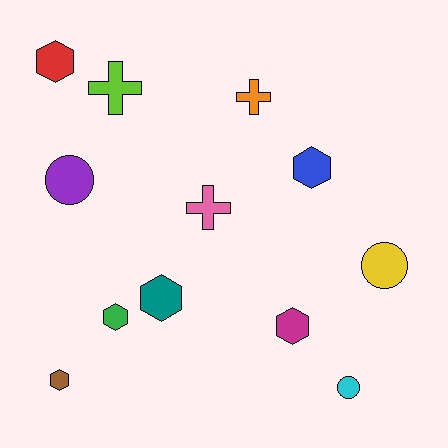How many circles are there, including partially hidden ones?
There are 3 circles.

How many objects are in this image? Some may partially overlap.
There are 12 objects.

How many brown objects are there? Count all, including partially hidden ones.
There is 1 brown object.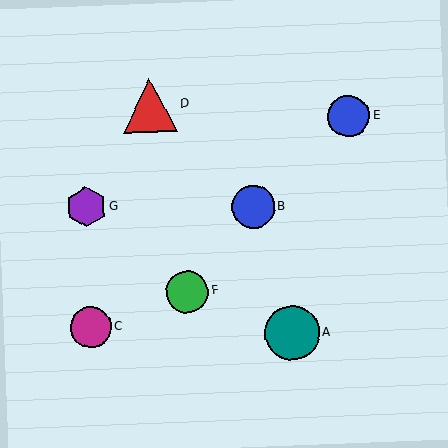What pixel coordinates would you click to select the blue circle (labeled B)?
Click at (253, 207) to select the blue circle B.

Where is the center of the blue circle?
The center of the blue circle is at (253, 207).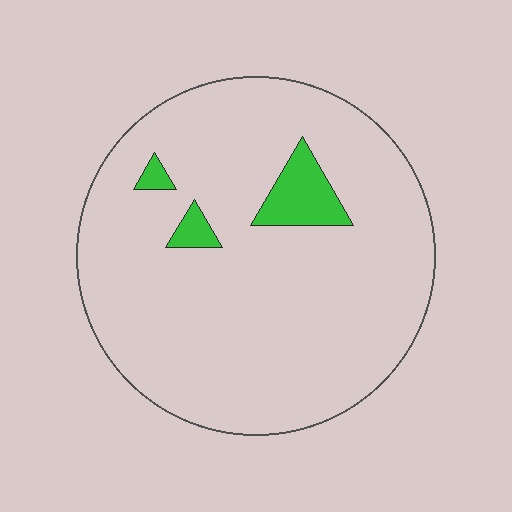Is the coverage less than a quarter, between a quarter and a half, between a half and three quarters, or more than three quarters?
Less than a quarter.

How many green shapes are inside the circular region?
3.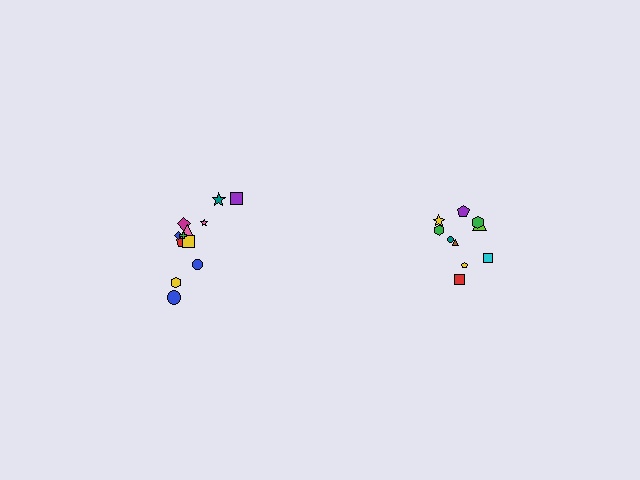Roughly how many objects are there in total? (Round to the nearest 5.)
Roughly 20 objects in total.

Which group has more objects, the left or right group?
The left group.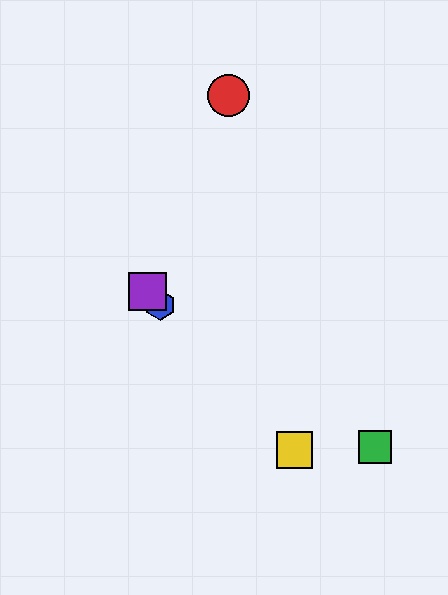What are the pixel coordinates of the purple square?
The purple square is at (148, 291).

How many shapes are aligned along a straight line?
3 shapes (the blue hexagon, the yellow square, the purple square) are aligned along a straight line.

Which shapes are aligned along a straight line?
The blue hexagon, the yellow square, the purple square are aligned along a straight line.